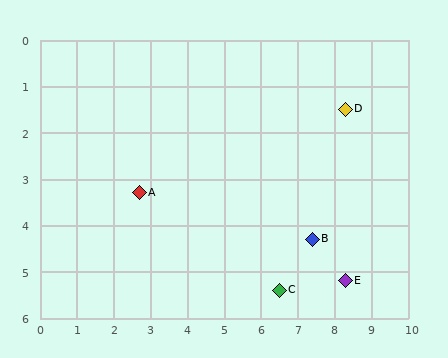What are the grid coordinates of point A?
Point A is at approximately (2.7, 3.3).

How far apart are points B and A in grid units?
Points B and A are about 4.8 grid units apart.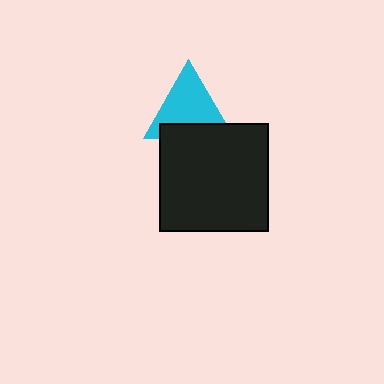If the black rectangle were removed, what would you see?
You would see the complete cyan triangle.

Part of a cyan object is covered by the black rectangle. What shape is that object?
It is a triangle.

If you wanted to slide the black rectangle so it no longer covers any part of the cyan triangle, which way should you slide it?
Slide it down — that is the most direct way to separate the two shapes.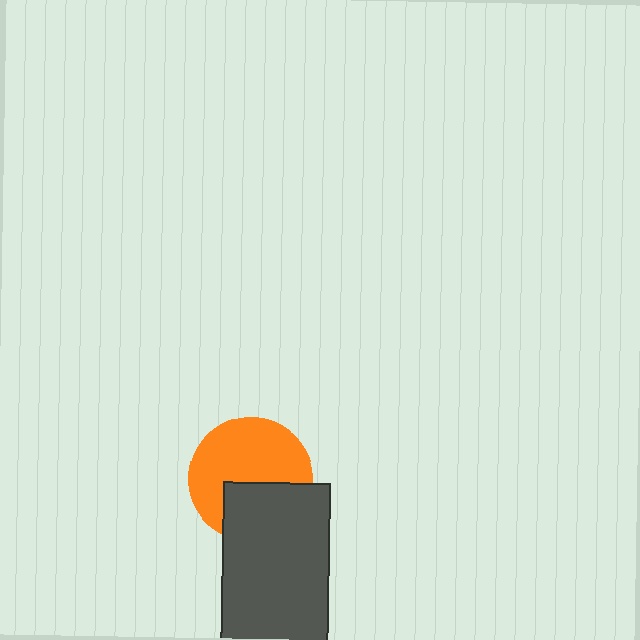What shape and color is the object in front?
The object in front is a dark gray rectangle.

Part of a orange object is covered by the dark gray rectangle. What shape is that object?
It is a circle.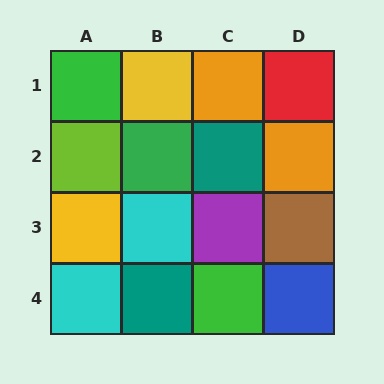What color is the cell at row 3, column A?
Yellow.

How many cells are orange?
2 cells are orange.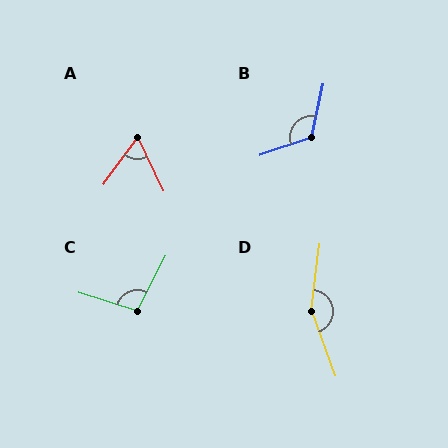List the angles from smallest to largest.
A (61°), C (99°), B (121°), D (153°).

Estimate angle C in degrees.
Approximately 99 degrees.